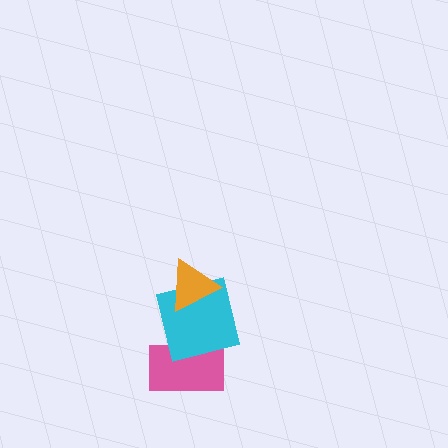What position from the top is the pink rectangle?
The pink rectangle is 3rd from the top.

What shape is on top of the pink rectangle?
The cyan square is on top of the pink rectangle.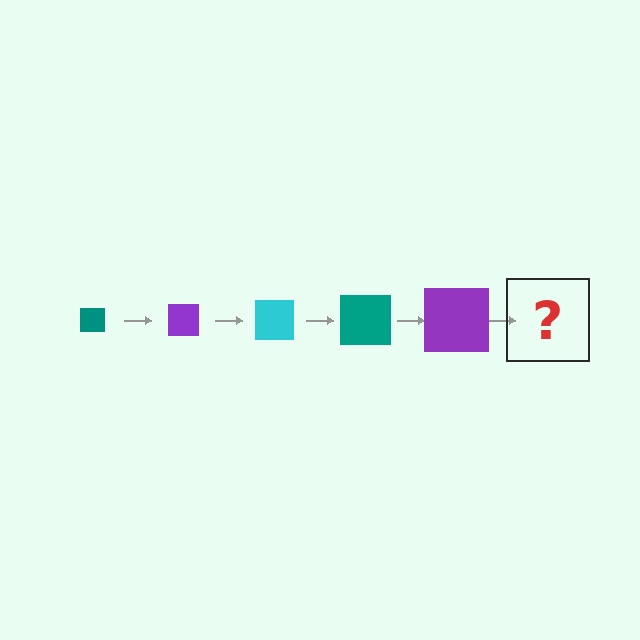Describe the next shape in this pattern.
It should be a cyan square, larger than the previous one.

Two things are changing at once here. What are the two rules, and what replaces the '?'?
The two rules are that the square grows larger each step and the color cycles through teal, purple, and cyan. The '?' should be a cyan square, larger than the previous one.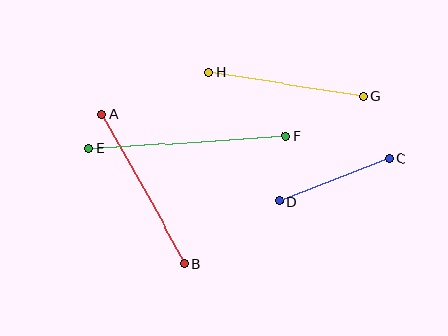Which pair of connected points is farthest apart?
Points E and F are farthest apart.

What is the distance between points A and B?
The distance is approximately 171 pixels.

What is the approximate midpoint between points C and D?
The midpoint is at approximately (334, 180) pixels.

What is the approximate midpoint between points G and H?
The midpoint is at approximately (286, 84) pixels.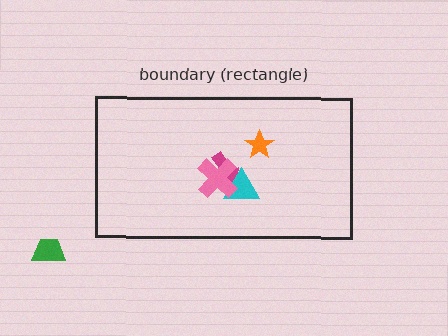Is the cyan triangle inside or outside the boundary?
Inside.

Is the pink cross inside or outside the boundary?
Inside.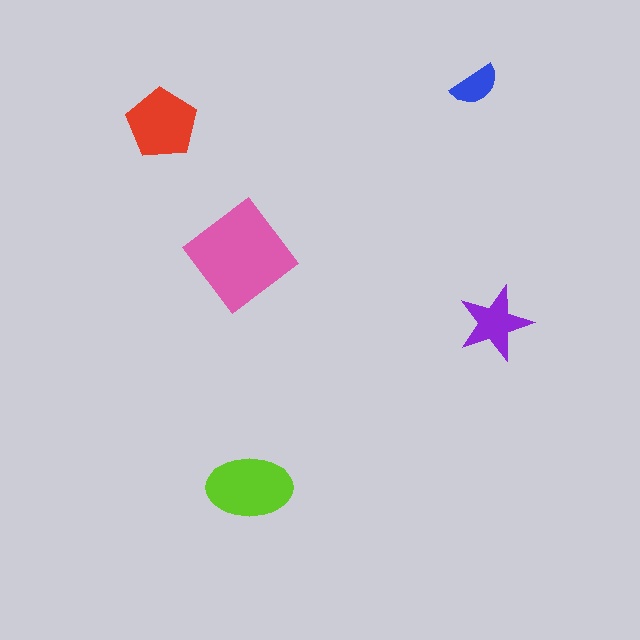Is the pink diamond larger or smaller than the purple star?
Larger.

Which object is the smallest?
The blue semicircle.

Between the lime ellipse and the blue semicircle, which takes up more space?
The lime ellipse.